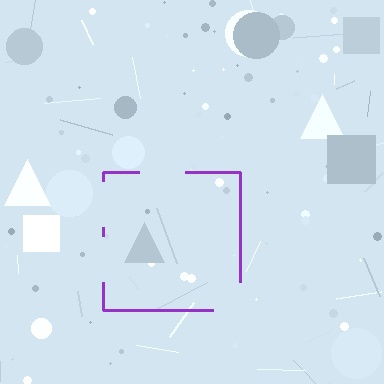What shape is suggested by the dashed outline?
The dashed outline suggests a square.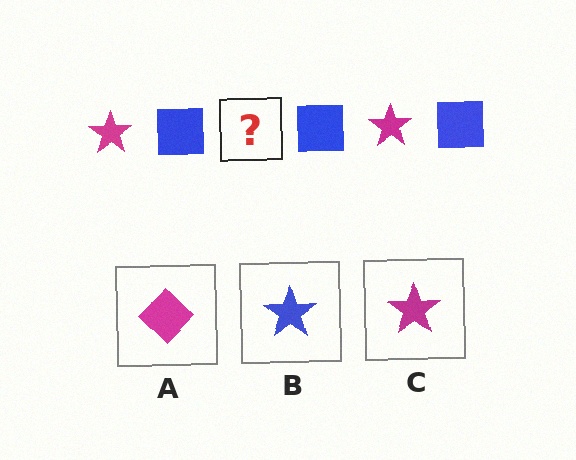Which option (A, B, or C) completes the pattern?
C.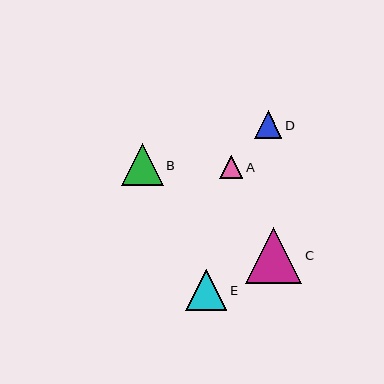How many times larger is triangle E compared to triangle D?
Triangle E is approximately 1.5 times the size of triangle D.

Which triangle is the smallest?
Triangle A is the smallest with a size of approximately 23 pixels.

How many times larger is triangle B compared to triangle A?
Triangle B is approximately 1.8 times the size of triangle A.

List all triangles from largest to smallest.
From largest to smallest: C, B, E, D, A.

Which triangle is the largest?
Triangle C is the largest with a size of approximately 56 pixels.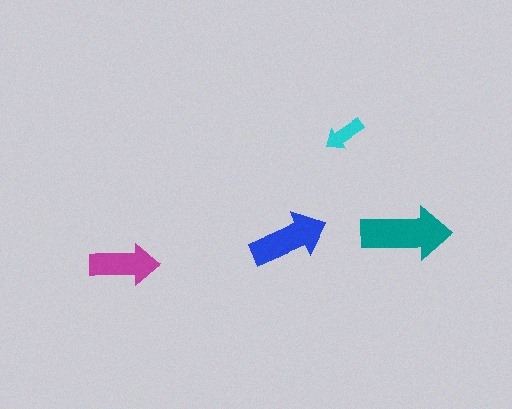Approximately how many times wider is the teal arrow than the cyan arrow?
About 2 times wider.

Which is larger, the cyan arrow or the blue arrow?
The blue one.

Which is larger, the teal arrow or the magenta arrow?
The teal one.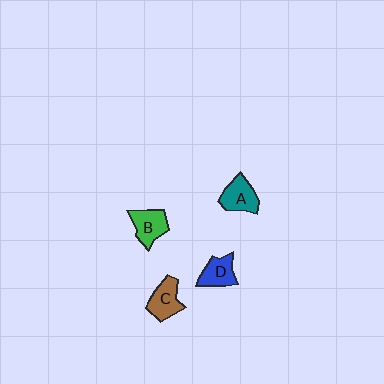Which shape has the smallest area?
Shape D (blue).